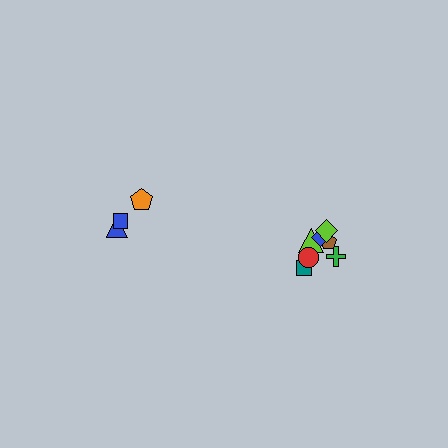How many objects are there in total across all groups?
There are 10 objects.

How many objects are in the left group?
There are 3 objects.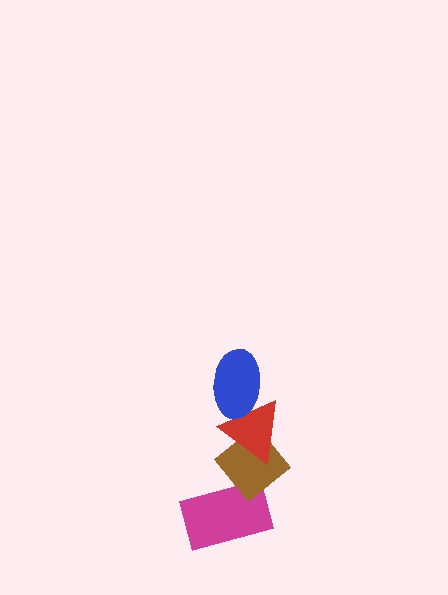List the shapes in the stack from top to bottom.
From top to bottom: the blue ellipse, the red triangle, the brown diamond, the magenta rectangle.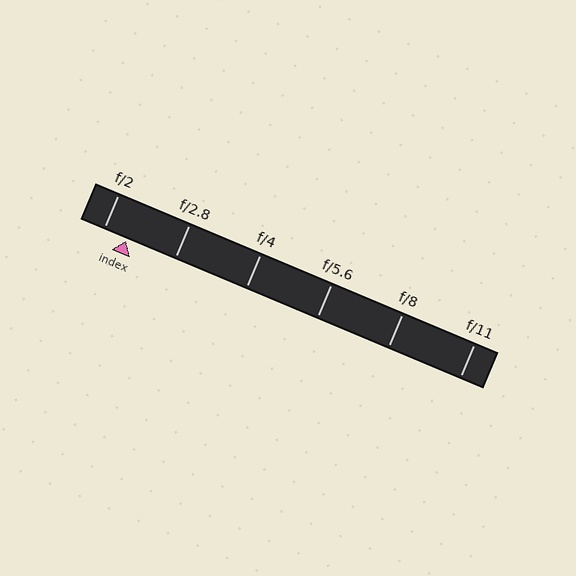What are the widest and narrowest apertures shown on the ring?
The widest aperture shown is f/2 and the narrowest is f/11.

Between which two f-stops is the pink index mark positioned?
The index mark is between f/2 and f/2.8.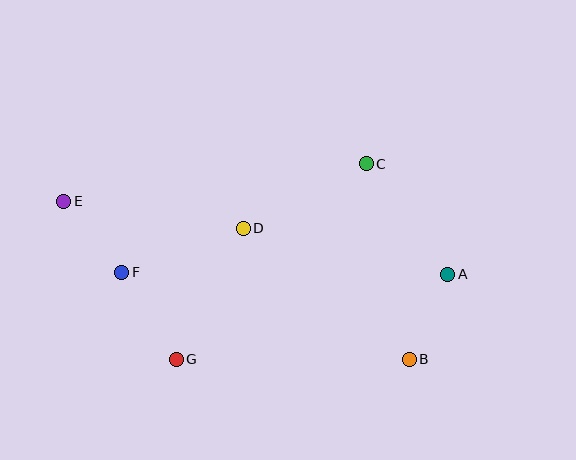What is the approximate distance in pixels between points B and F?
The distance between B and F is approximately 300 pixels.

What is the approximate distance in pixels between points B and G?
The distance between B and G is approximately 233 pixels.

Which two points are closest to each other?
Points E and F are closest to each other.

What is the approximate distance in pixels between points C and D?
The distance between C and D is approximately 139 pixels.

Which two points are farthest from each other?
Points A and E are farthest from each other.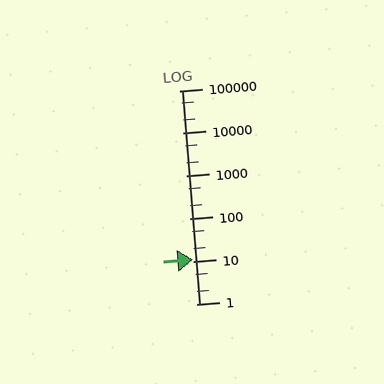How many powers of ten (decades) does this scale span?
The scale spans 5 decades, from 1 to 100000.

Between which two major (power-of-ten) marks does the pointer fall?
The pointer is between 10 and 100.